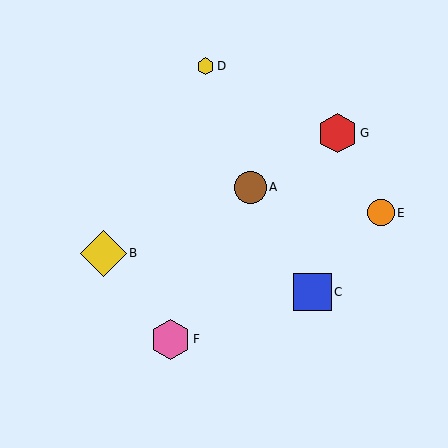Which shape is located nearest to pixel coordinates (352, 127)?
The red hexagon (labeled G) at (337, 133) is nearest to that location.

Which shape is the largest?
The yellow diamond (labeled B) is the largest.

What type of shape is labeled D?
Shape D is a yellow hexagon.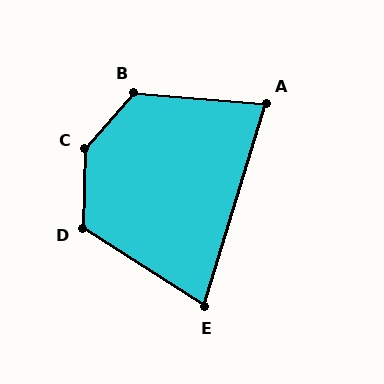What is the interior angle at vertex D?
Approximately 121 degrees (obtuse).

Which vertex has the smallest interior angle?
E, at approximately 74 degrees.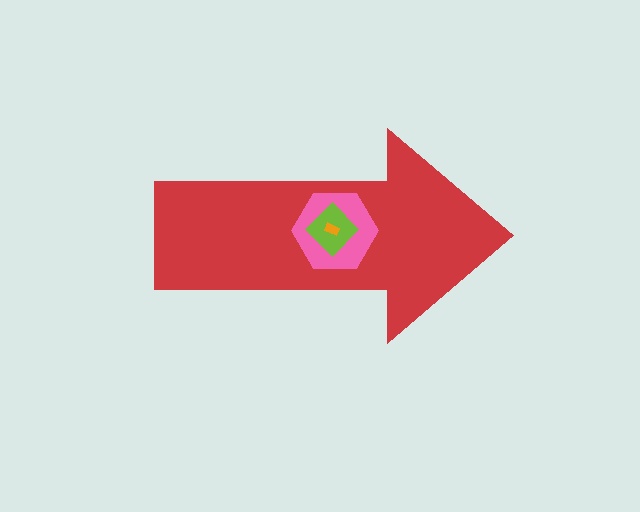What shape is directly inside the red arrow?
The pink hexagon.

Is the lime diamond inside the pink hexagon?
Yes.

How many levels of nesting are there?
4.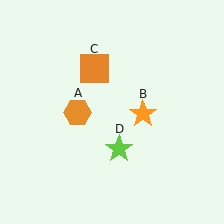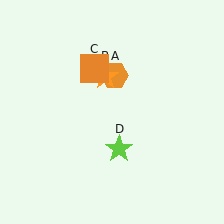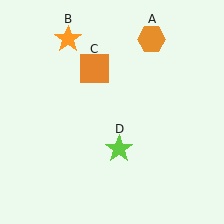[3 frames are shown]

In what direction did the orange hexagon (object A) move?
The orange hexagon (object A) moved up and to the right.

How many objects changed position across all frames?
2 objects changed position: orange hexagon (object A), orange star (object B).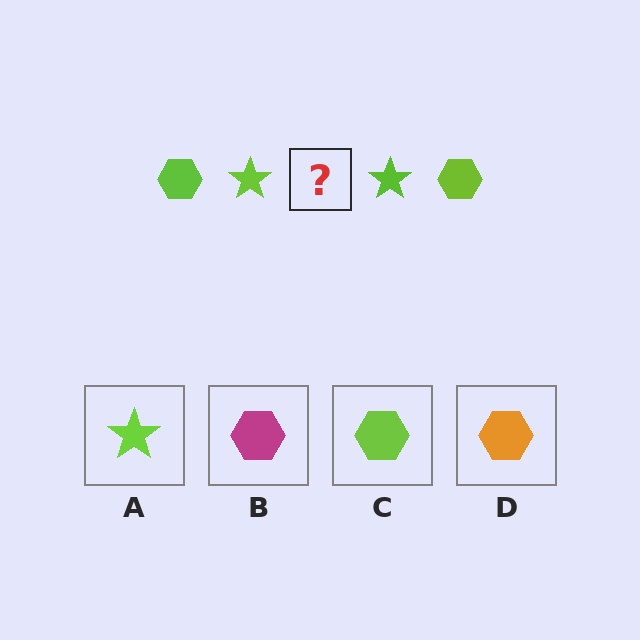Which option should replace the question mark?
Option C.